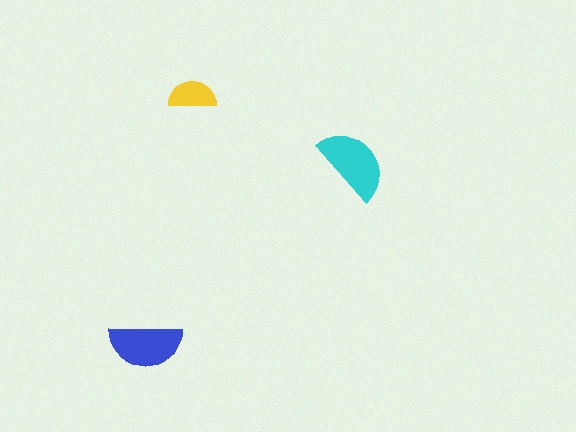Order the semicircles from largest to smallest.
the cyan one, the blue one, the yellow one.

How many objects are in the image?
There are 3 objects in the image.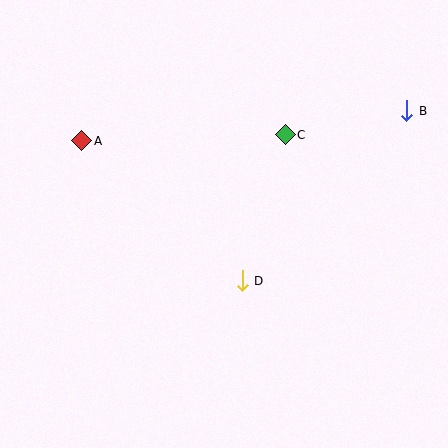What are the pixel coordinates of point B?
Point B is at (407, 111).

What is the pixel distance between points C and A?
The distance between C and A is 203 pixels.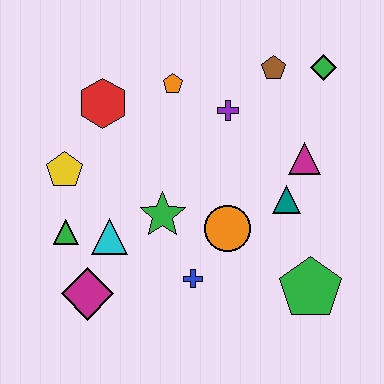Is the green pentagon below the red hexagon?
Yes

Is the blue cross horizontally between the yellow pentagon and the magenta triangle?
Yes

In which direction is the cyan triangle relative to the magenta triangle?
The cyan triangle is to the left of the magenta triangle.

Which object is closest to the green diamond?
The brown pentagon is closest to the green diamond.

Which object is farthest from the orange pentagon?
The green pentagon is farthest from the orange pentagon.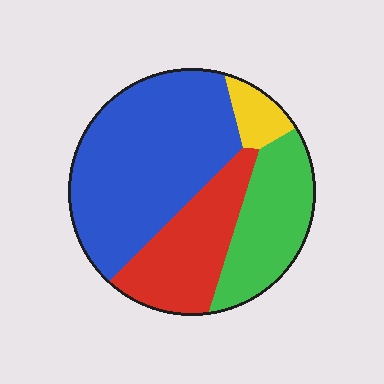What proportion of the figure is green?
Green covers around 25% of the figure.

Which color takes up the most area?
Blue, at roughly 50%.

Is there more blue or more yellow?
Blue.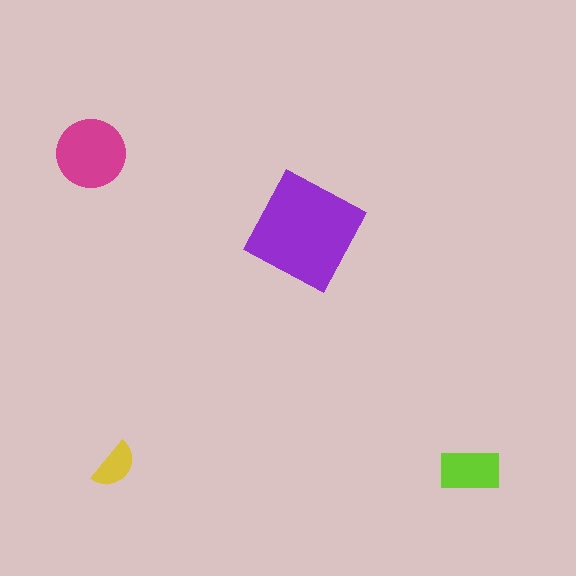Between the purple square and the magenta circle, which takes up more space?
The purple square.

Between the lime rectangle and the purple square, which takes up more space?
The purple square.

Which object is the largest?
The purple square.